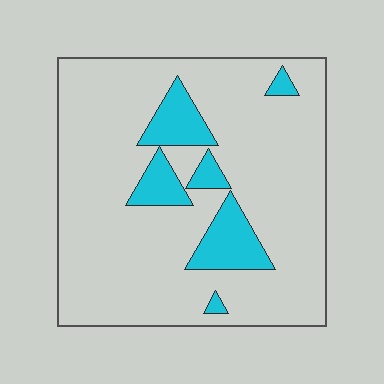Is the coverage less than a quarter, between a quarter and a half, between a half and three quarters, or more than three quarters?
Less than a quarter.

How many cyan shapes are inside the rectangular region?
6.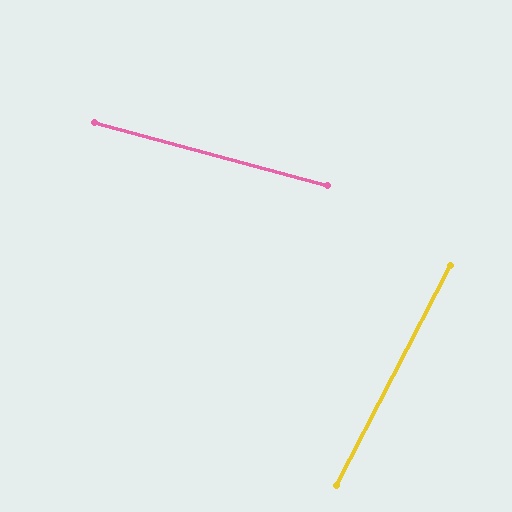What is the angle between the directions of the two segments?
Approximately 78 degrees.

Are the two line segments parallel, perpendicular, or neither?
Neither parallel nor perpendicular — they differ by about 78°.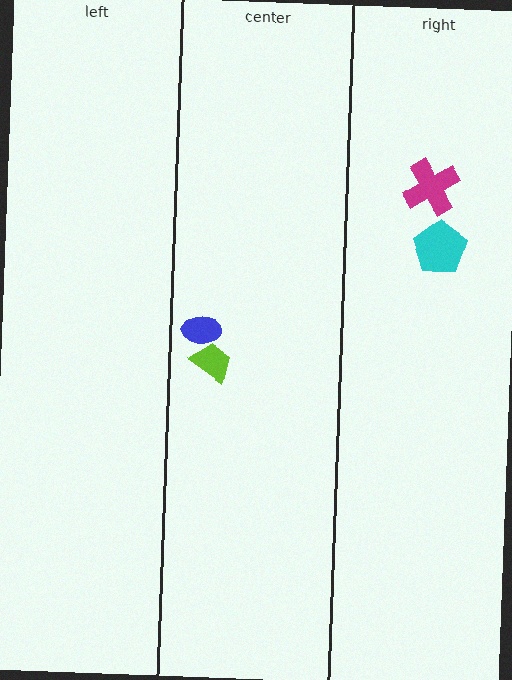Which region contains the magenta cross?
The right region.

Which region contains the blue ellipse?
The center region.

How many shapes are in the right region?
2.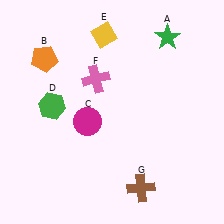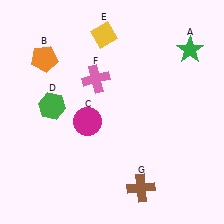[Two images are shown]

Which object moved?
The green star (A) moved right.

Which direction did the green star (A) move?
The green star (A) moved right.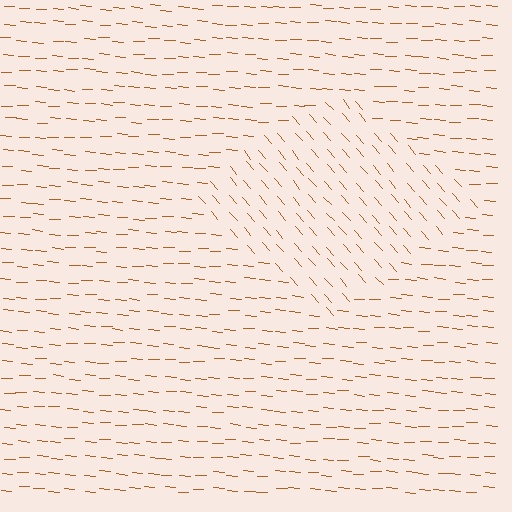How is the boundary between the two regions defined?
The boundary is defined purely by a change in line orientation (approximately 45 degrees difference). All lines are the same color and thickness.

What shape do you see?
I see a diamond.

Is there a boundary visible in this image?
Yes, there is a texture boundary formed by a change in line orientation.